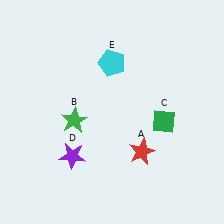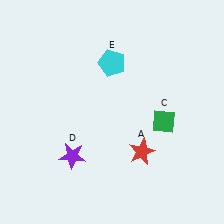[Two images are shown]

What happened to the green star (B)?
The green star (B) was removed in Image 2. It was in the bottom-left area of Image 1.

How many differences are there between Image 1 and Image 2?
There is 1 difference between the two images.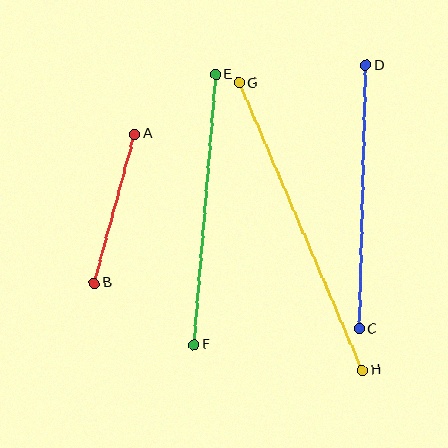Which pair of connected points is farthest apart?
Points G and H are farthest apart.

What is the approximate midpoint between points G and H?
The midpoint is at approximately (301, 226) pixels.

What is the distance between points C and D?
The distance is approximately 263 pixels.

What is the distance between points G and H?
The distance is approximately 313 pixels.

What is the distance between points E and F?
The distance is approximately 271 pixels.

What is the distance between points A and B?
The distance is approximately 154 pixels.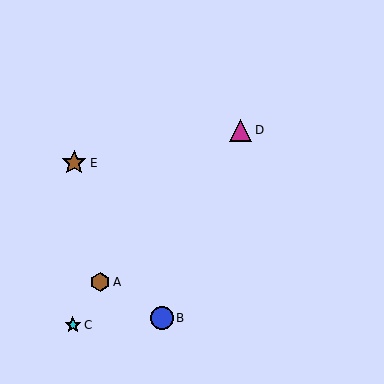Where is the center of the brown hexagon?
The center of the brown hexagon is at (100, 282).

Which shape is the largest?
The brown star (labeled E) is the largest.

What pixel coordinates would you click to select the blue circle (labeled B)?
Click at (162, 318) to select the blue circle B.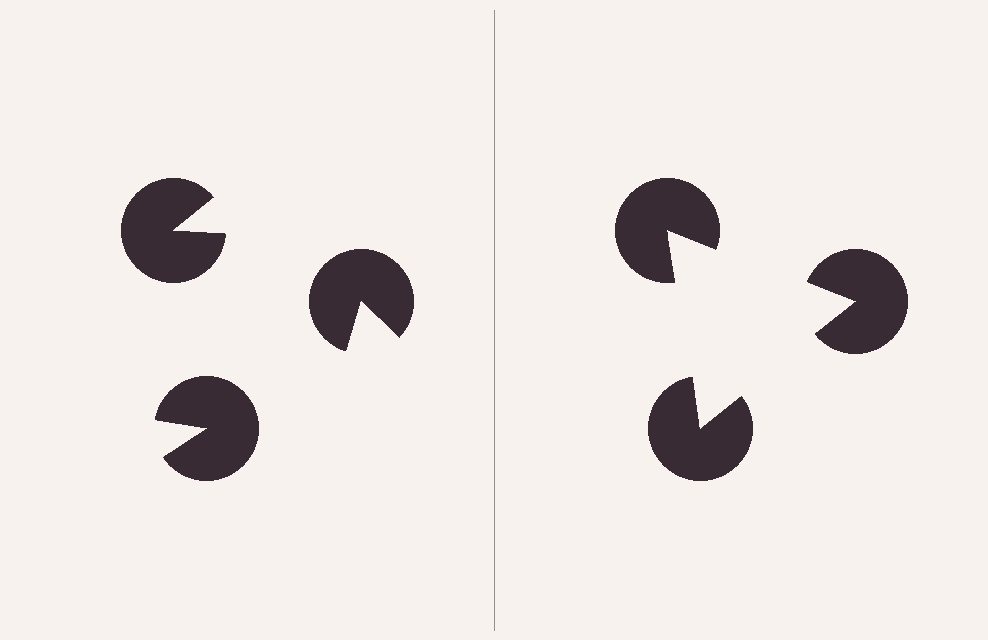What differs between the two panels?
The pac-man discs are positioned identically on both sides; only the wedge orientations differ. On the right they align to a triangle; on the left they are misaligned.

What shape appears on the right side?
An illusory triangle.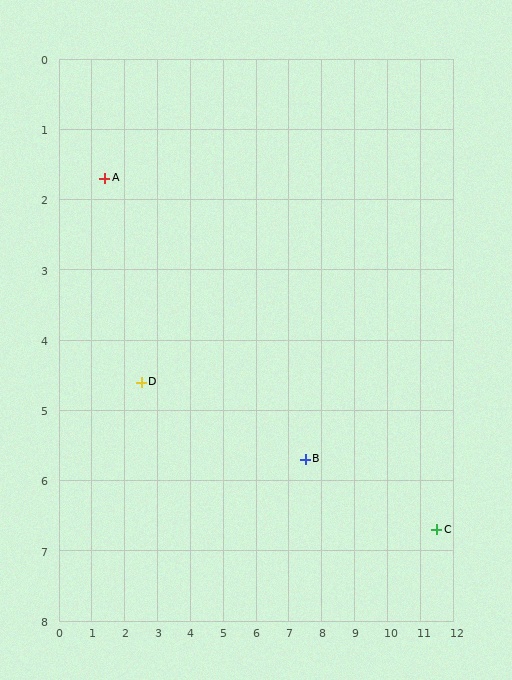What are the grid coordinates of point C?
Point C is at approximately (11.5, 6.7).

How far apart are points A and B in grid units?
Points A and B are about 7.3 grid units apart.